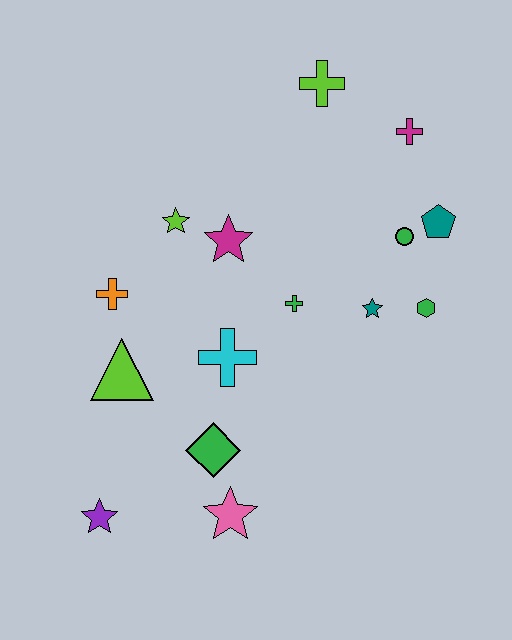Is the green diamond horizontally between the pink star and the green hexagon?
No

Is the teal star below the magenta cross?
Yes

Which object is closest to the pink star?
The green diamond is closest to the pink star.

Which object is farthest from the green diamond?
The lime cross is farthest from the green diamond.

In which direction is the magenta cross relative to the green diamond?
The magenta cross is above the green diamond.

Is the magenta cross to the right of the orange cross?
Yes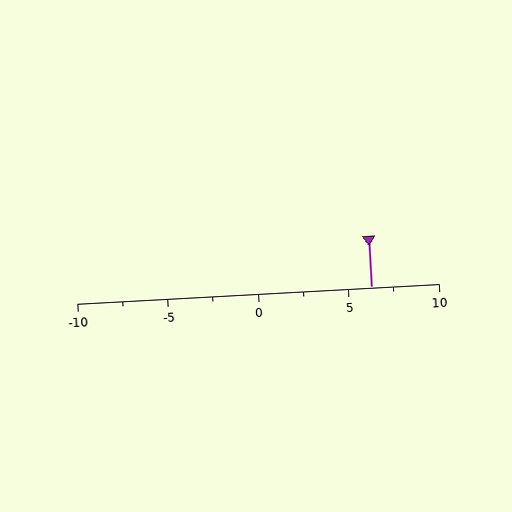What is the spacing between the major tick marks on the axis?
The major ticks are spaced 5 apart.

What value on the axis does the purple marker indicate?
The marker indicates approximately 6.2.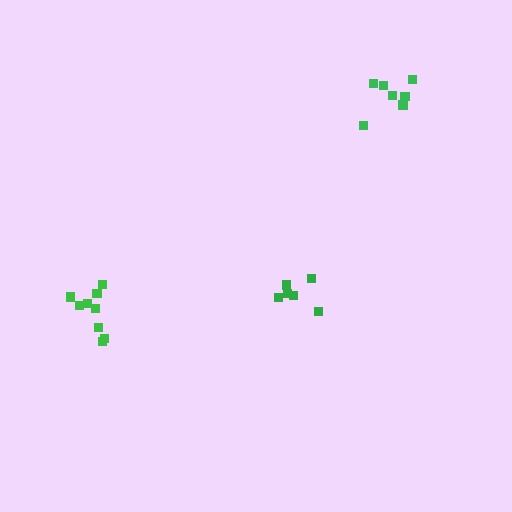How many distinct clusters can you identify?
There are 3 distinct clusters.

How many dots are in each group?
Group 1: 8 dots, Group 2: 9 dots, Group 3: 6 dots (23 total).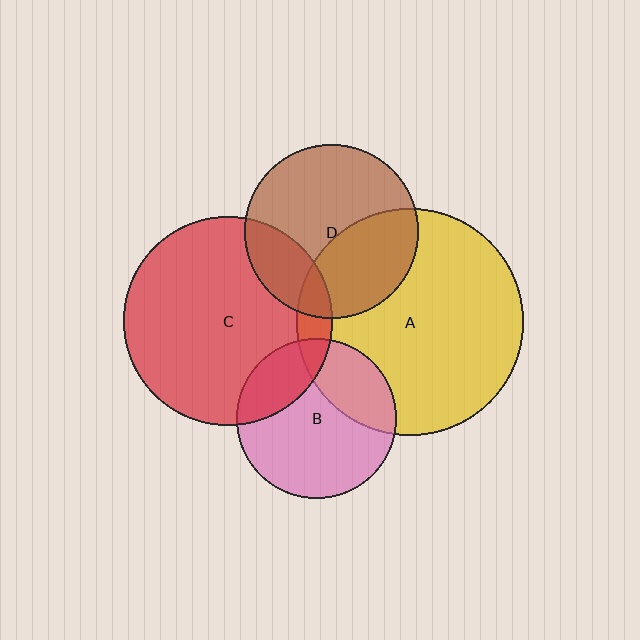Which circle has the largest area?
Circle A (yellow).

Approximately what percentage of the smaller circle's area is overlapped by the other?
Approximately 20%.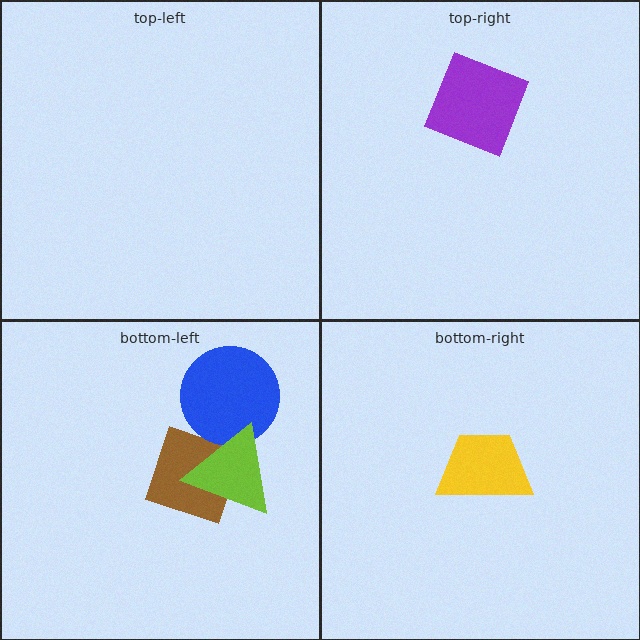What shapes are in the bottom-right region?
The yellow trapezoid.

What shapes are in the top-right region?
The purple square.